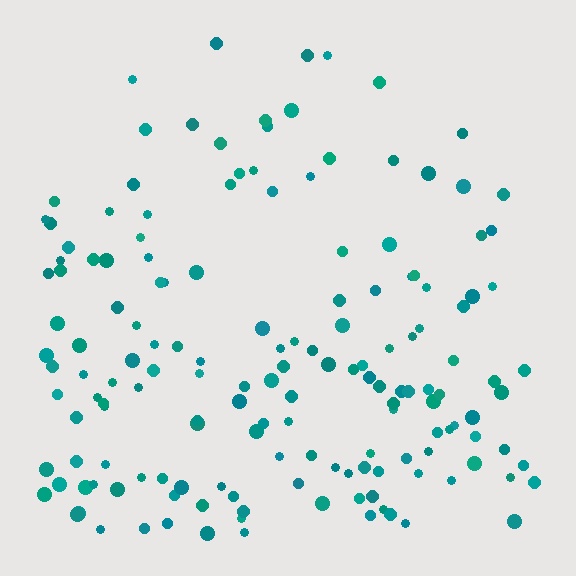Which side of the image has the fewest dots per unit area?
The top.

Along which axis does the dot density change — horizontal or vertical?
Vertical.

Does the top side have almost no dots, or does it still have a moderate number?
Still a moderate number, just noticeably fewer than the bottom.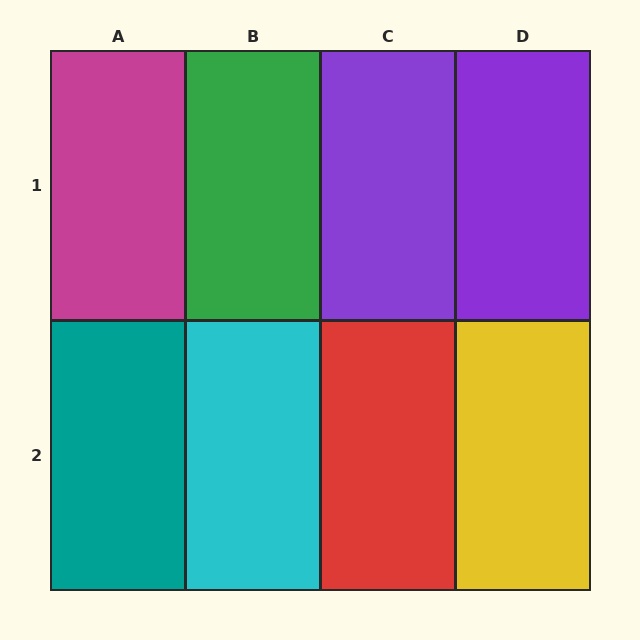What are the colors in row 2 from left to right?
Teal, cyan, red, yellow.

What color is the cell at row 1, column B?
Green.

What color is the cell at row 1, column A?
Magenta.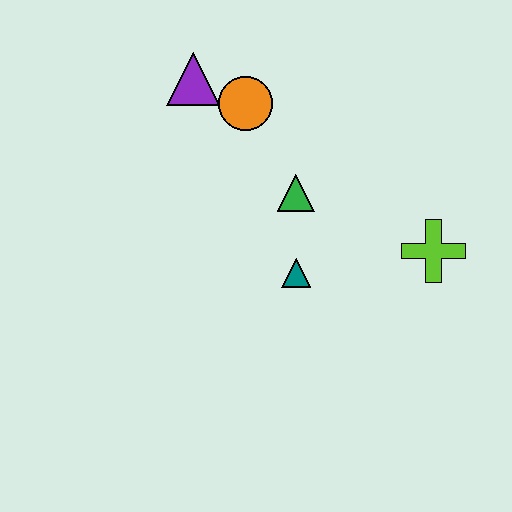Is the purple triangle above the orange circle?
Yes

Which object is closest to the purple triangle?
The orange circle is closest to the purple triangle.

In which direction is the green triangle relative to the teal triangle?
The green triangle is above the teal triangle.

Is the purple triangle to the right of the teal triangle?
No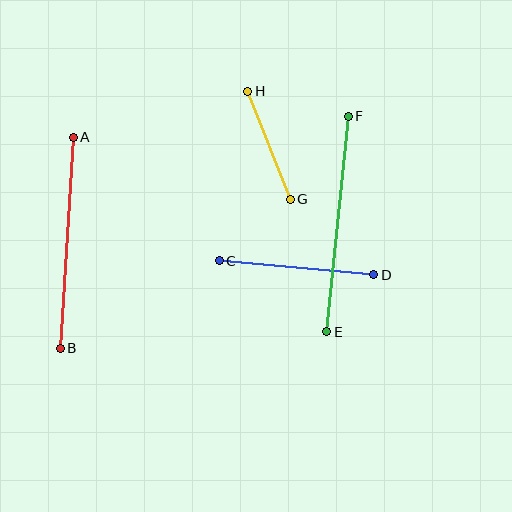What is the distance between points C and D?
The distance is approximately 155 pixels.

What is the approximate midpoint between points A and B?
The midpoint is at approximately (67, 243) pixels.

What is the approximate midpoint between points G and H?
The midpoint is at approximately (269, 145) pixels.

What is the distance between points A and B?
The distance is approximately 211 pixels.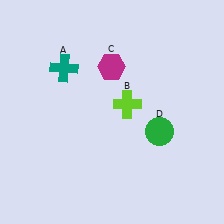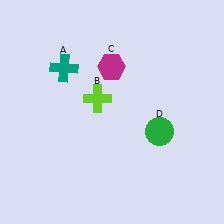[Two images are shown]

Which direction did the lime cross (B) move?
The lime cross (B) moved left.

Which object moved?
The lime cross (B) moved left.